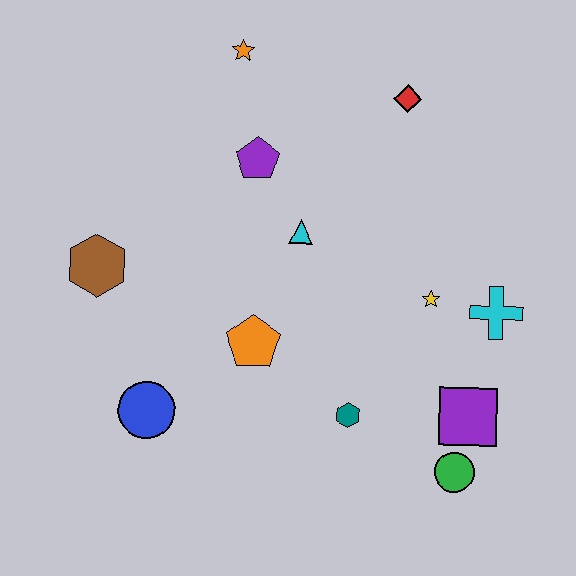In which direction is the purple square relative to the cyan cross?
The purple square is below the cyan cross.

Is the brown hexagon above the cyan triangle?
No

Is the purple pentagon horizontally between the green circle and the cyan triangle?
No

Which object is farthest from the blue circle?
The red diamond is farthest from the blue circle.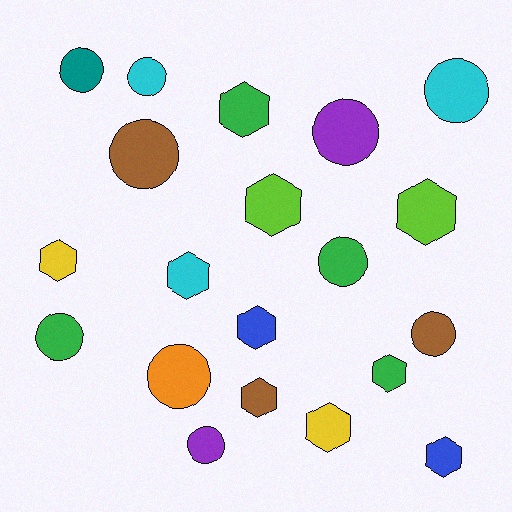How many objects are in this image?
There are 20 objects.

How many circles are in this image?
There are 10 circles.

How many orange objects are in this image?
There is 1 orange object.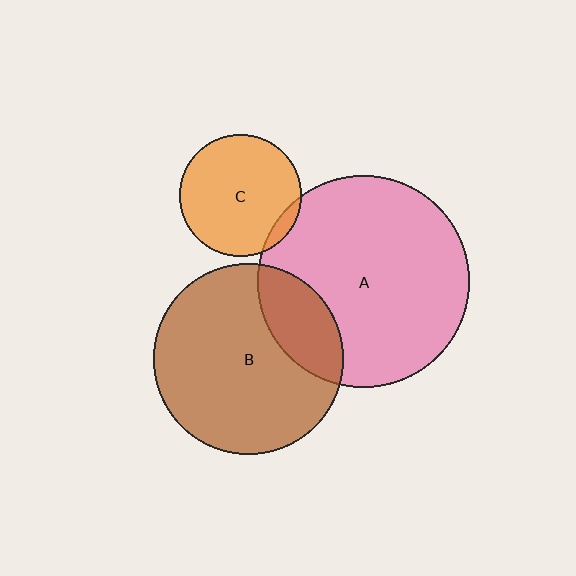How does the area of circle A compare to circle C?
Approximately 3.1 times.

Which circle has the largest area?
Circle A (pink).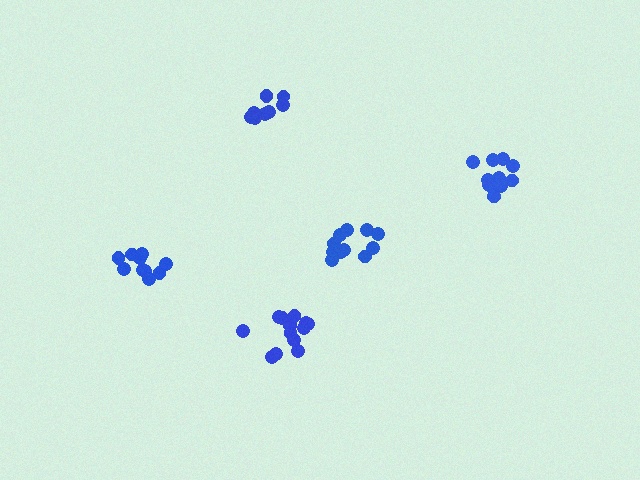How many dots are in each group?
Group 1: 10 dots, Group 2: 11 dots, Group 3: 8 dots, Group 4: 13 dots, Group 5: 11 dots (53 total).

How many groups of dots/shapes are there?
There are 5 groups.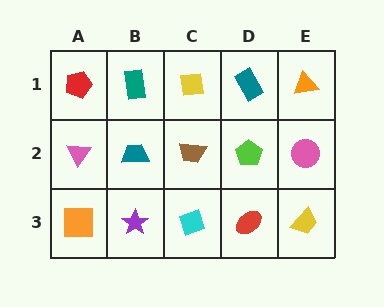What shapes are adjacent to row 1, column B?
A teal trapezoid (row 2, column B), a red pentagon (row 1, column A), a yellow square (row 1, column C).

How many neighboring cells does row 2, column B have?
4.